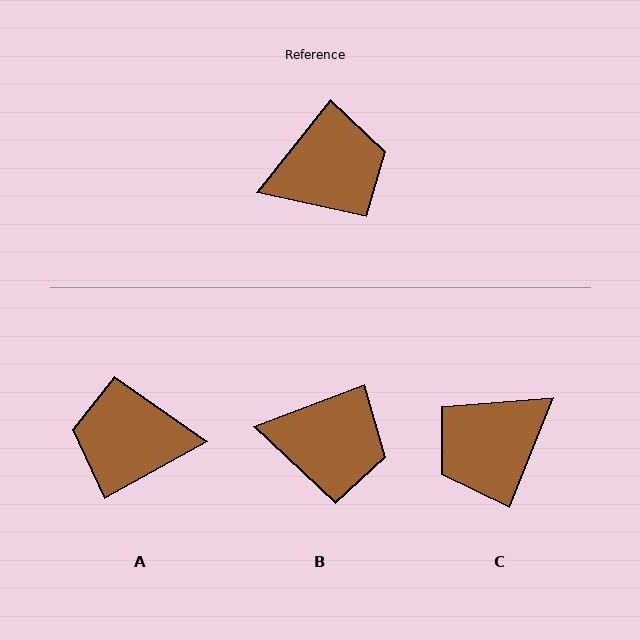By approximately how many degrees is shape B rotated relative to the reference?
Approximately 31 degrees clockwise.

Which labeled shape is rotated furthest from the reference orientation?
C, about 163 degrees away.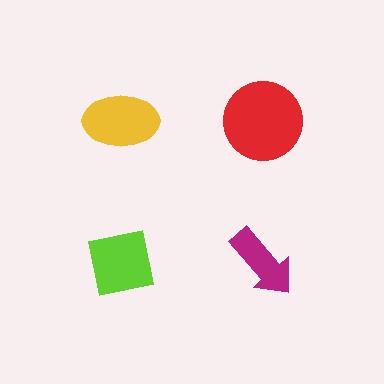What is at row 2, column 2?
A magenta arrow.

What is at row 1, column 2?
A red circle.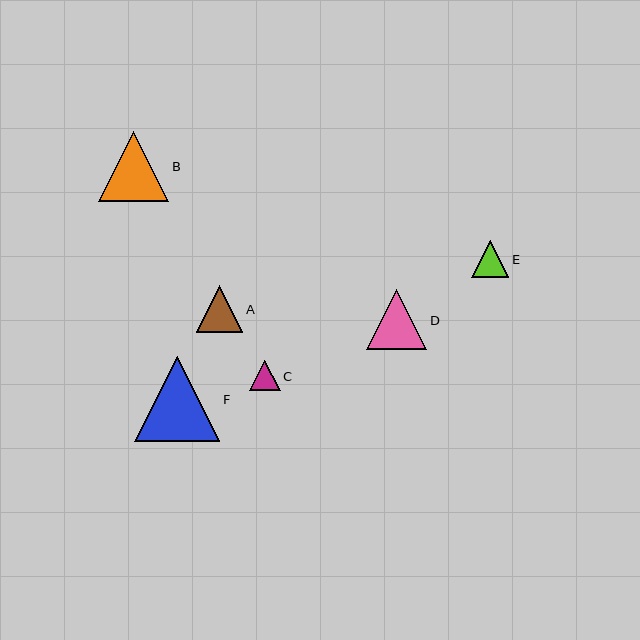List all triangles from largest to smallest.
From largest to smallest: F, B, D, A, E, C.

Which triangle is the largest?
Triangle F is the largest with a size of approximately 85 pixels.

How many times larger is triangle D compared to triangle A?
Triangle D is approximately 1.3 times the size of triangle A.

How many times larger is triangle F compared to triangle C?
Triangle F is approximately 2.8 times the size of triangle C.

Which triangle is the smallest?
Triangle C is the smallest with a size of approximately 31 pixels.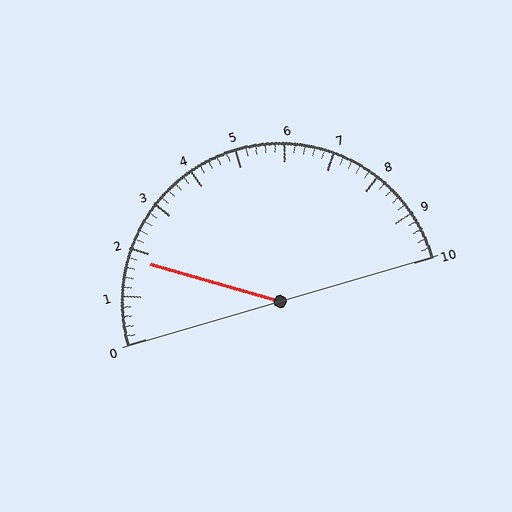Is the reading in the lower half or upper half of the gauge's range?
The reading is in the lower half of the range (0 to 10).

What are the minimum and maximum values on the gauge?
The gauge ranges from 0 to 10.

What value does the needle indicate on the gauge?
The needle indicates approximately 1.8.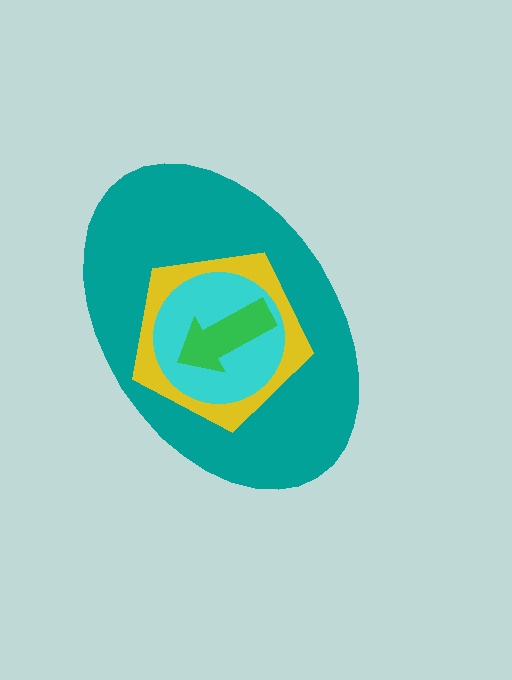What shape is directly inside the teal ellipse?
The yellow pentagon.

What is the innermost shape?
The green arrow.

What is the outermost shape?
The teal ellipse.